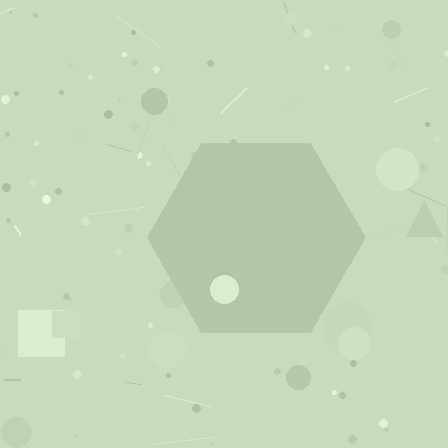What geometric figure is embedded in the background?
A hexagon is embedded in the background.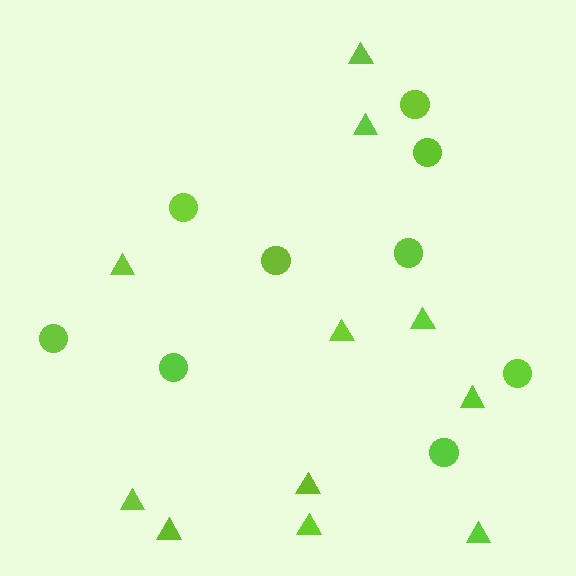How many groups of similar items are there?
There are 2 groups: one group of triangles (11) and one group of circles (9).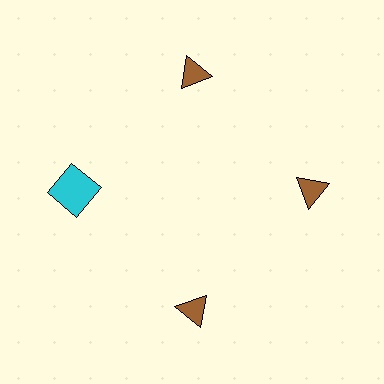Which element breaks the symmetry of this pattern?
The cyan square at roughly the 9 o'clock position breaks the symmetry. All other shapes are brown triangles.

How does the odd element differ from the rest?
It differs in both color (cyan instead of brown) and shape (square instead of triangle).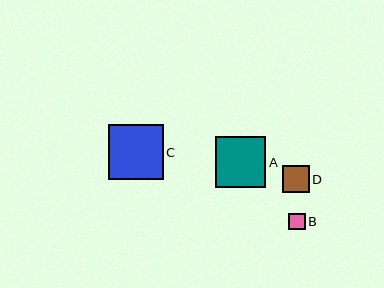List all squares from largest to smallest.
From largest to smallest: C, A, D, B.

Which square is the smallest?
Square B is the smallest with a size of approximately 17 pixels.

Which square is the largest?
Square C is the largest with a size of approximately 55 pixels.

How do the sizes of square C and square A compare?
Square C and square A are approximately the same size.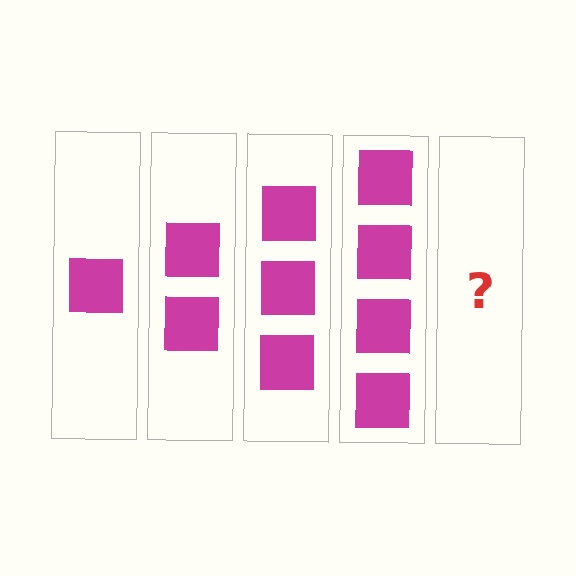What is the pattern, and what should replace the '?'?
The pattern is that each step adds one more square. The '?' should be 5 squares.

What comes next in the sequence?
The next element should be 5 squares.